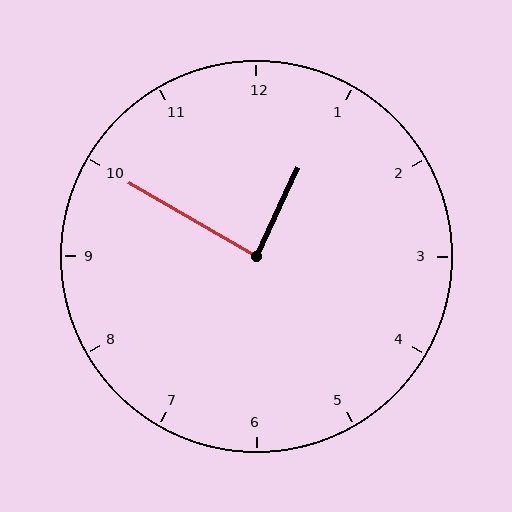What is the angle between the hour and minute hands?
Approximately 85 degrees.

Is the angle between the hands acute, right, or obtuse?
It is right.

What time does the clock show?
12:50.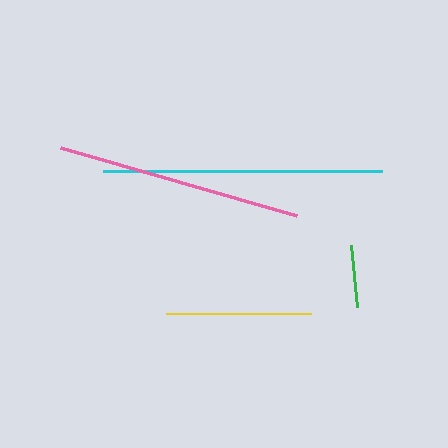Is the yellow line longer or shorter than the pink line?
The pink line is longer than the yellow line.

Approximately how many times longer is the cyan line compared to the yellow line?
The cyan line is approximately 1.9 times the length of the yellow line.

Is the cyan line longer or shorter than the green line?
The cyan line is longer than the green line.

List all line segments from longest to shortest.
From longest to shortest: cyan, pink, yellow, green.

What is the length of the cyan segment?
The cyan segment is approximately 279 pixels long.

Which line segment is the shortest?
The green line is the shortest at approximately 62 pixels.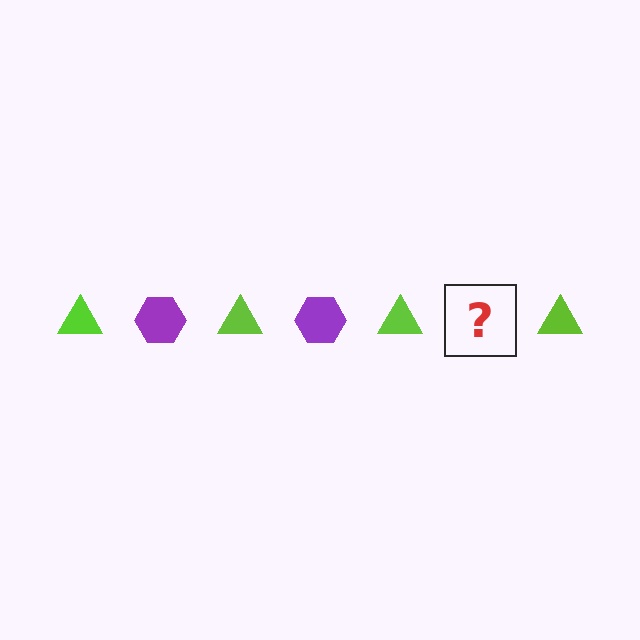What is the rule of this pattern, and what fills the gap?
The rule is that the pattern alternates between lime triangle and purple hexagon. The gap should be filled with a purple hexagon.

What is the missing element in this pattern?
The missing element is a purple hexagon.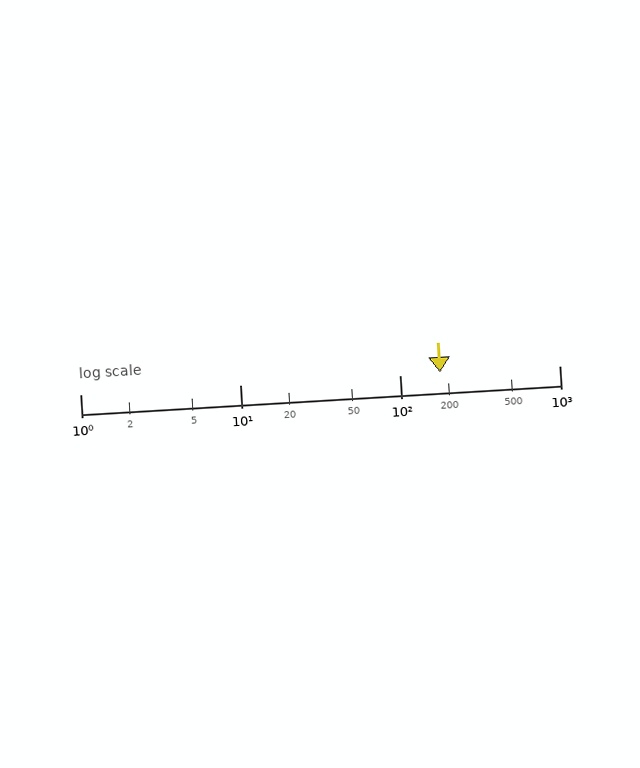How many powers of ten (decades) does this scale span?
The scale spans 3 decades, from 1 to 1000.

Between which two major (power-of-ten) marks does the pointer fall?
The pointer is between 100 and 1000.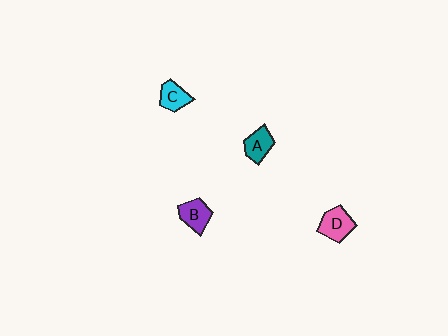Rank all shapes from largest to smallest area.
From largest to smallest: D (pink), B (purple), A (teal), C (cyan).